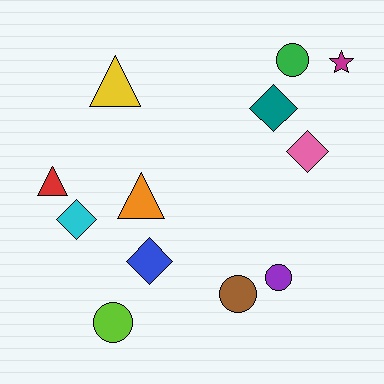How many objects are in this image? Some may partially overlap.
There are 12 objects.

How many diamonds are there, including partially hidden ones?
There are 4 diamonds.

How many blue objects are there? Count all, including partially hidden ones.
There is 1 blue object.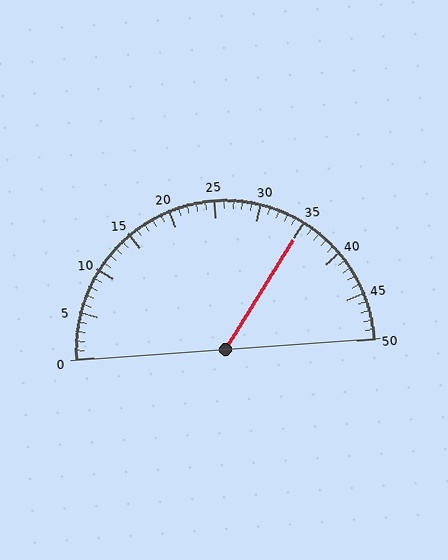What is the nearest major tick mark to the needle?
The nearest major tick mark is 35.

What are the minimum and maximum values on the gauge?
The gauge ranges from 0 to 50.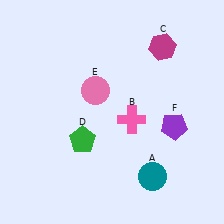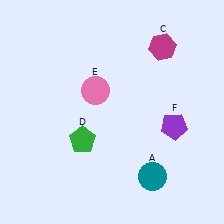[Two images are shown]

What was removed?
The pink cross (B) was removed in Image 2.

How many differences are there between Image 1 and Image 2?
There is 1 difference between the two images.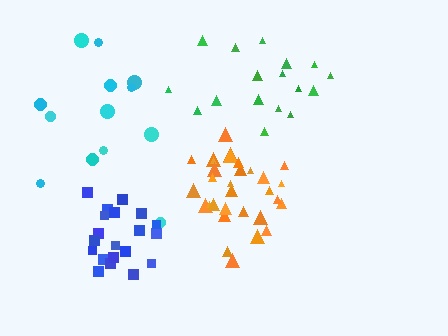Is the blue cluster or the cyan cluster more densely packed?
Blue.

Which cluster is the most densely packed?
Orange.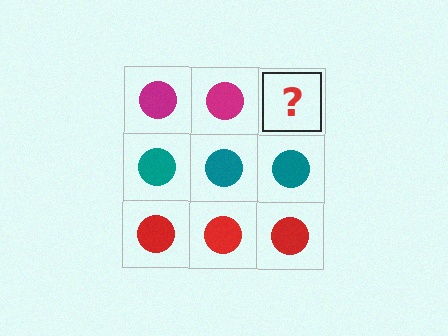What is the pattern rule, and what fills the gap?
The rule is that each row has a consistent color. The gap should be filled with a magenta circle.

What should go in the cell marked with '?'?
The missing cell should contain a magenta circle.